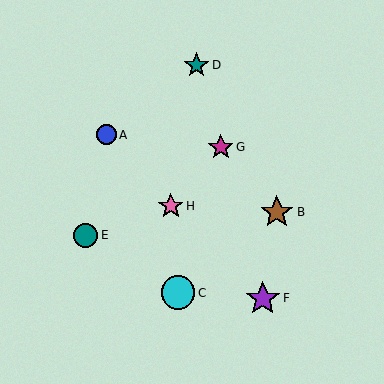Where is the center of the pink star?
The center of the pink star is at (171, 206).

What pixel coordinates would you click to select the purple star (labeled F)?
Click at (263, 298) to select the purple star F.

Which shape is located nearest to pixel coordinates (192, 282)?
The cyan circle (labeled C) at (178, 293) is nearest to that location.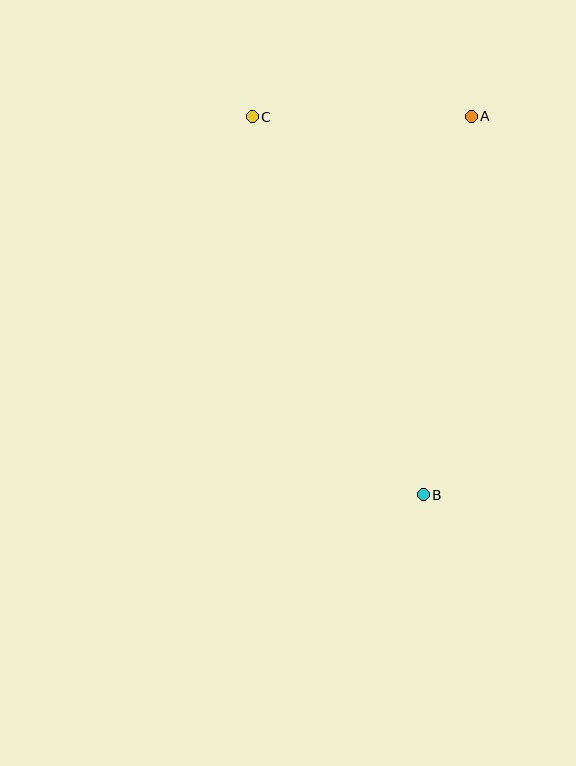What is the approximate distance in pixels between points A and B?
The distance between A and B is approximately 382 pixels.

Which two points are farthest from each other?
Points B and C are farthest from each other.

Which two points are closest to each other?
Points A and C are closest to each other.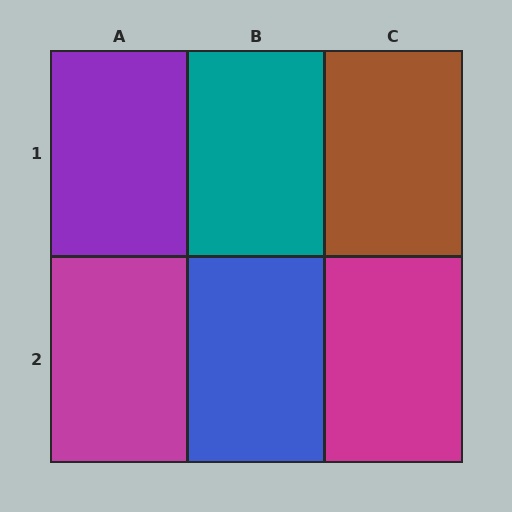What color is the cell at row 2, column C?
Magenta.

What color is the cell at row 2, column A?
Magenta.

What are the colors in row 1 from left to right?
Purple, teal, brown.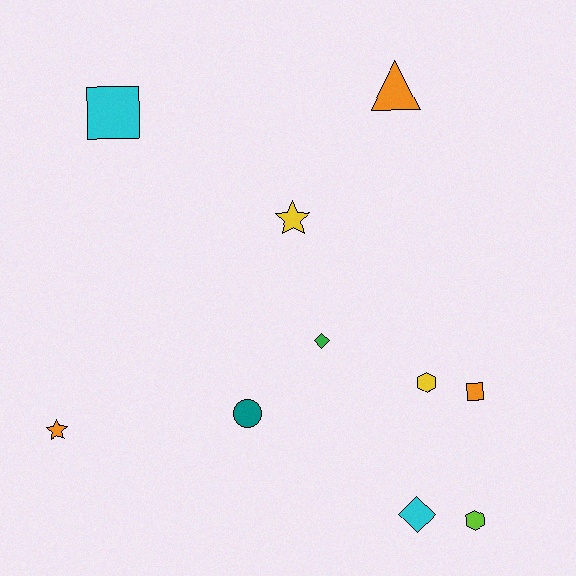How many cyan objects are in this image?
There are 2 cyan objects.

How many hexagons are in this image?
There are 2 hexagons.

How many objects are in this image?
There are 10 objects.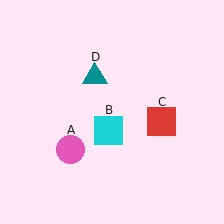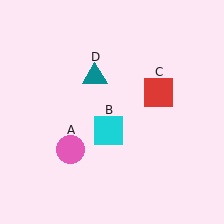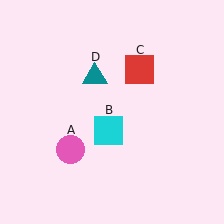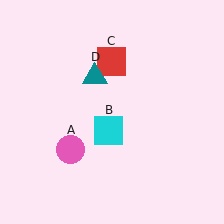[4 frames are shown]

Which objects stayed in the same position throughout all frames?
Pink circle (object A) and cyan square (object B) and teal triangle (object D) remained stationary.